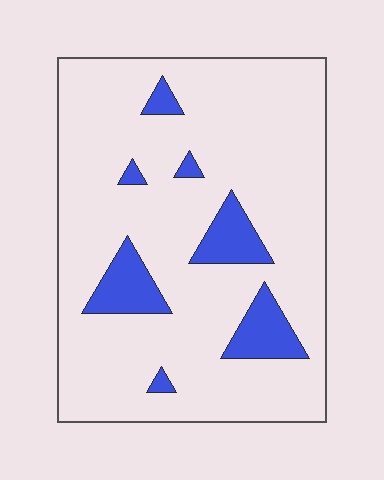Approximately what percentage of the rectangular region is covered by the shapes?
Approximately 15%.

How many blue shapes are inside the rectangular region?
7.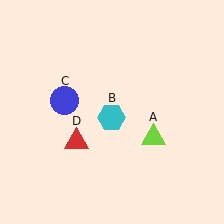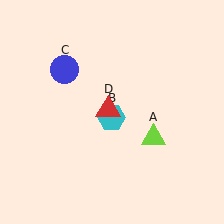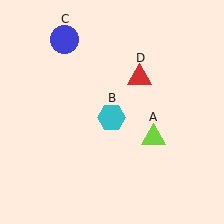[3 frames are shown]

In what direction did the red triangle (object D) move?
The red triangle (object D) moved up and to the right.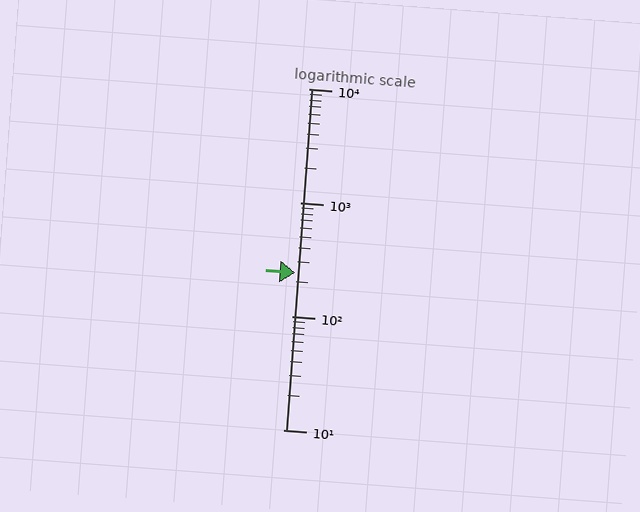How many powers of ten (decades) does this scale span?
The scale spans 3 decades, from 10 to 10000.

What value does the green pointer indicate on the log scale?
The pointer indicates approximately 240.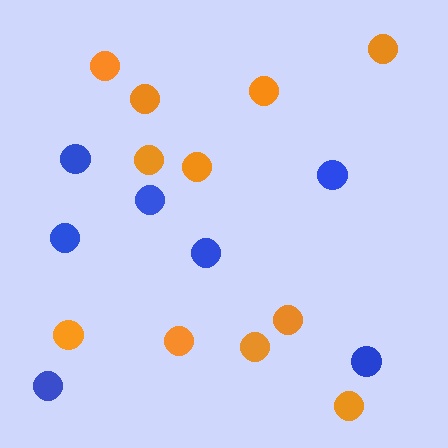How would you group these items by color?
There are 2 groups: one group of blue circles (7) and one group of orange circles (11).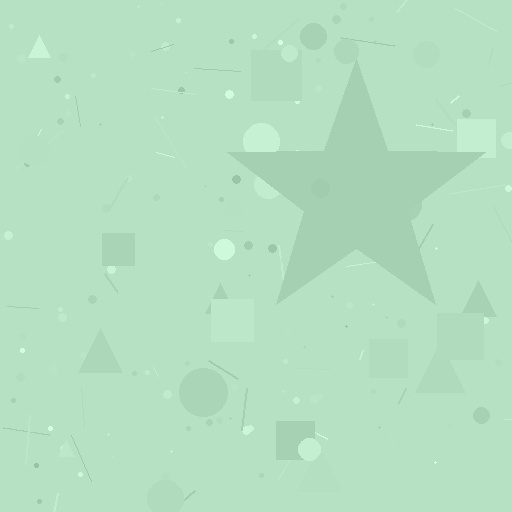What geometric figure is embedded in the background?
A star is embedded in the background.